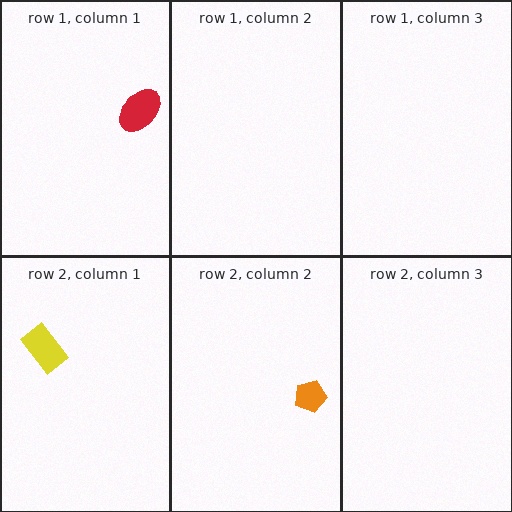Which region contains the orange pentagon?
The row 2, column 2 region.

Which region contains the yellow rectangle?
The row 2, column 1 region.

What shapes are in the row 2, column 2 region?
The orange pentagon.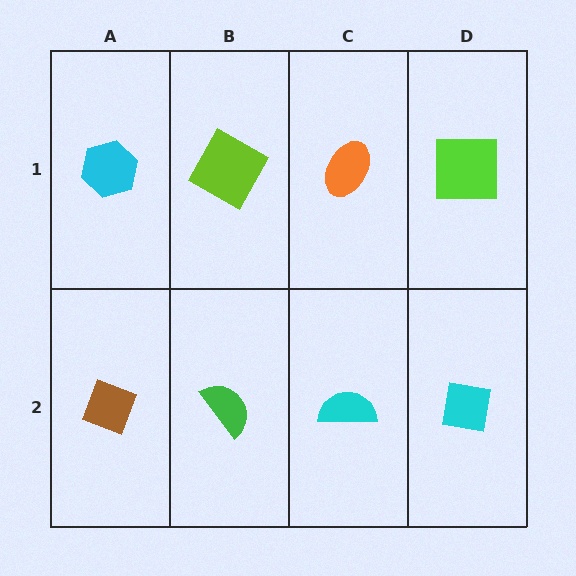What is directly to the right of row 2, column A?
A green semicircle.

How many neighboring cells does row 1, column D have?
2.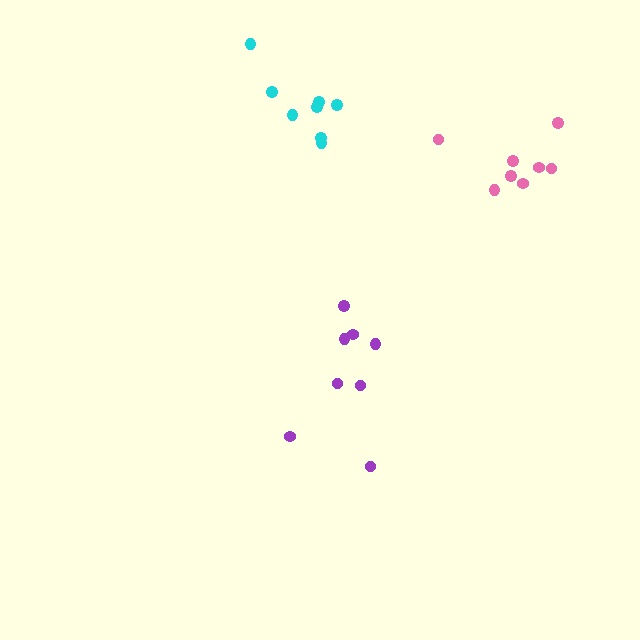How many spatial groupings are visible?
There are 3 spatial groupings.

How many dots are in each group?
Group 1: 8 dots, Group 2: 8 dots, Group 3: 8 dots (24 total).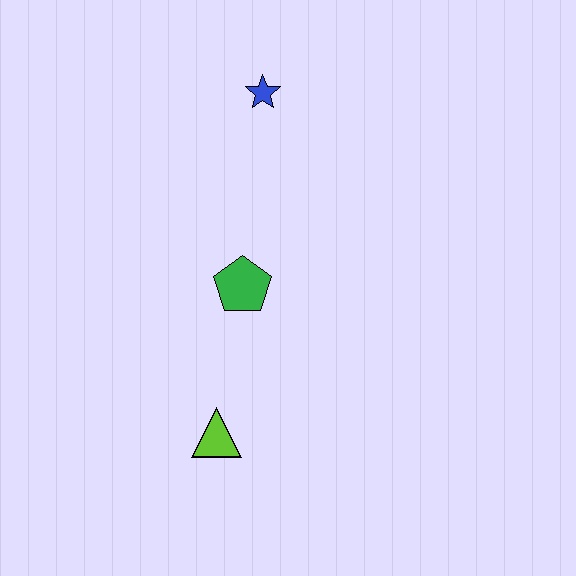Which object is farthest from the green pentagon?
The blue star is farthest from the green pentagon.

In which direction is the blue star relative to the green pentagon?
The blue star is above the green pentagon.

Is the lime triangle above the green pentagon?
No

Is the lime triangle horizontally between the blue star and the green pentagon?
No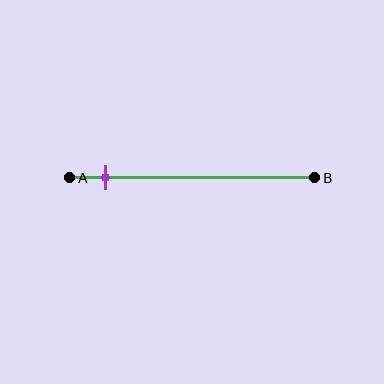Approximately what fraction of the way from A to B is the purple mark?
The purple mark is approximately 15% of the way from A to B.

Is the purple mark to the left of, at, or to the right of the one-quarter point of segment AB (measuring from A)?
The purple mark is to the left of the one-quarter point of segment AB.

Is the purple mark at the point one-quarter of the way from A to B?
No, the mark is at about 15% from A, not at the 25% one-quarter point.